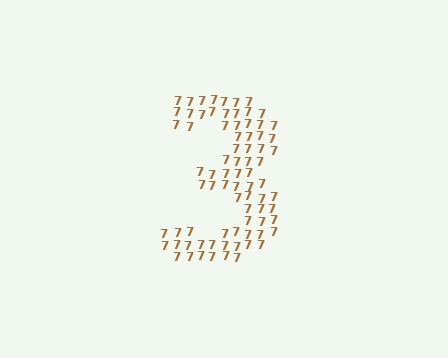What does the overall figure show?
The overall figure shows the digit 3.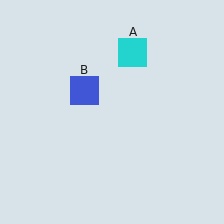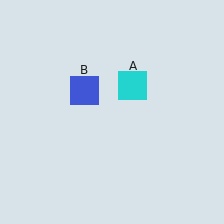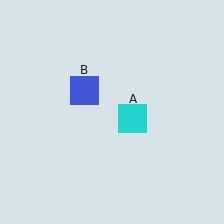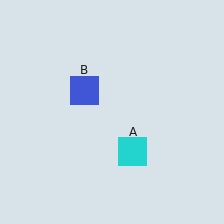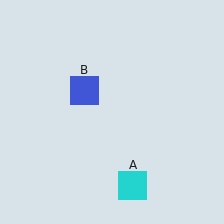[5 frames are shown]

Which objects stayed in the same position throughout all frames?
Blue square (object B) remained stationary.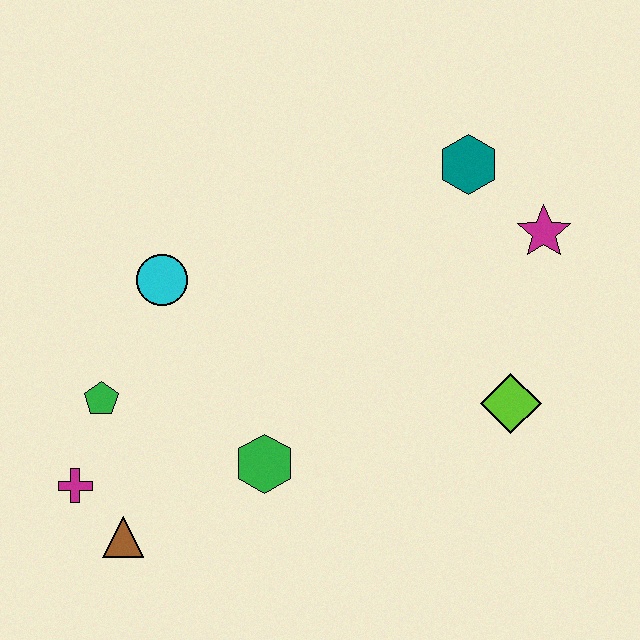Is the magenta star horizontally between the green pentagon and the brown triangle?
No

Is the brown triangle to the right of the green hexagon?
No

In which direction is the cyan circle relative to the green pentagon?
The cyan circle is above the green pentagon.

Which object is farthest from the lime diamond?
The magenta cross is farthest from the lime diamond.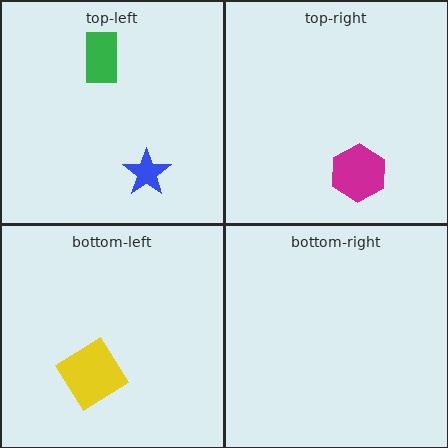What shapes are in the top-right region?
The magenta hexagon.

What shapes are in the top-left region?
The green rectangle, the blue star.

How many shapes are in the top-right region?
1.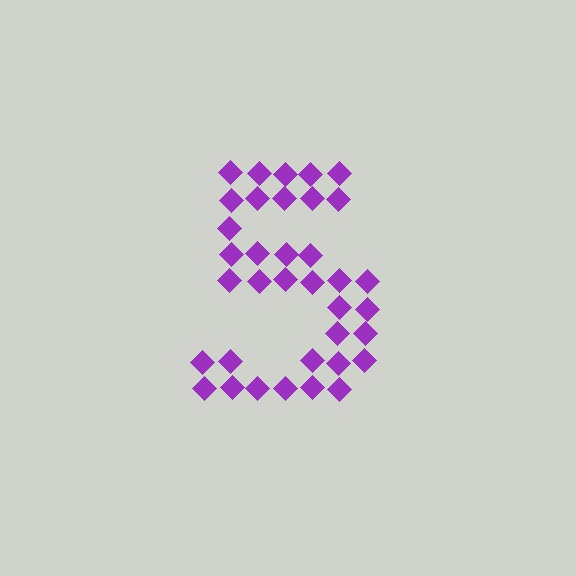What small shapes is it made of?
It is made of small diamonds.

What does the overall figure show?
The overall figure shows the digit 5.